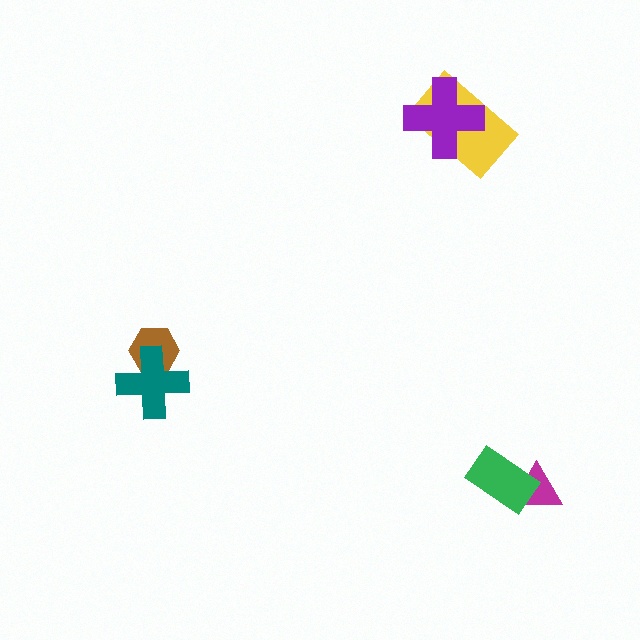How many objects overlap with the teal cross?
1 object overlaps with the teal cross.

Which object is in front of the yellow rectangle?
The purple cross is in front of the yellow rectangle.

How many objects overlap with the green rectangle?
1 object overlaps with the green rectangle.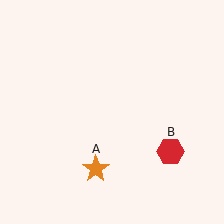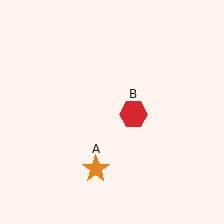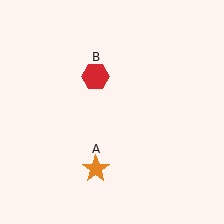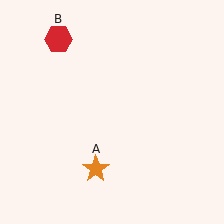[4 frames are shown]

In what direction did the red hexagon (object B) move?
The red hexagon (object B) moved up and to the left.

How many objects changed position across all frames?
1 object changed position: red hexagon (object B).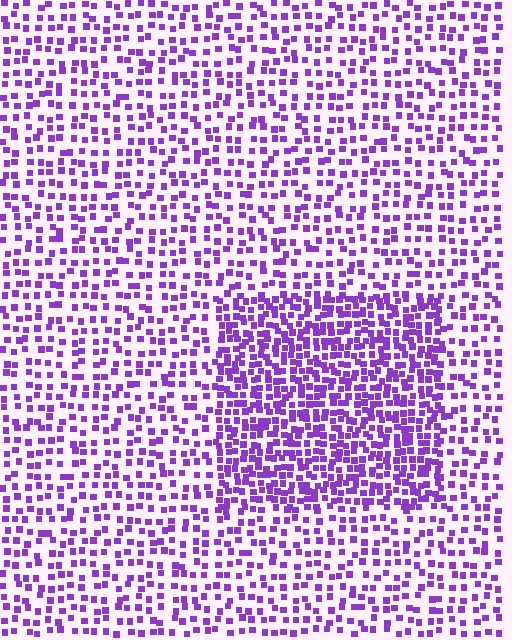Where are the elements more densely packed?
The elements are more densely packed inside the rectangle boundary.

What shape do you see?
I see a rectangle.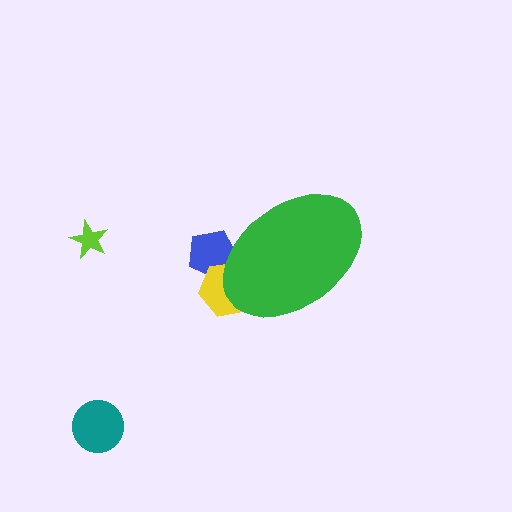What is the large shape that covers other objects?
A green ellipse.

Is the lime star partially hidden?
No, the lime star is fully visible.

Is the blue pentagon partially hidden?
Yes, the blue pentagon is partially hidden behind the green ellipse.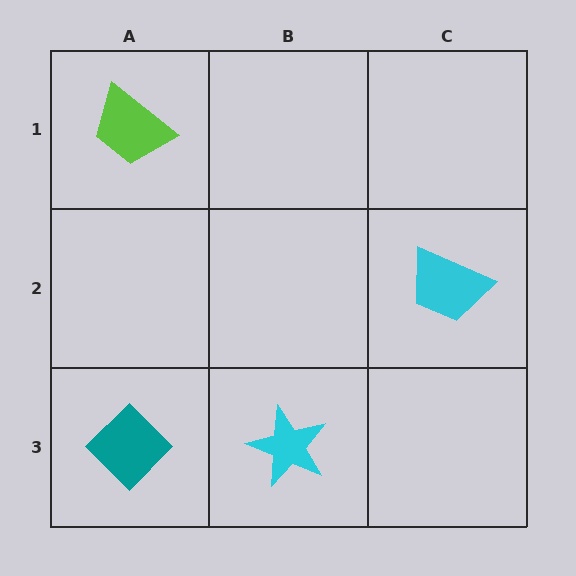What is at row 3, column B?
A cyan star.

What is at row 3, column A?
A teal diamond.